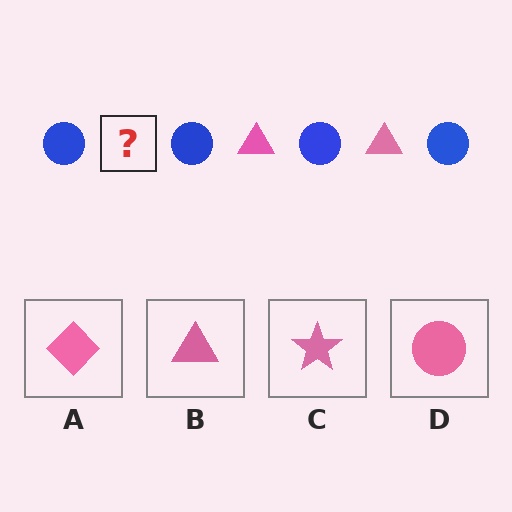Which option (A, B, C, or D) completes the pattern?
B.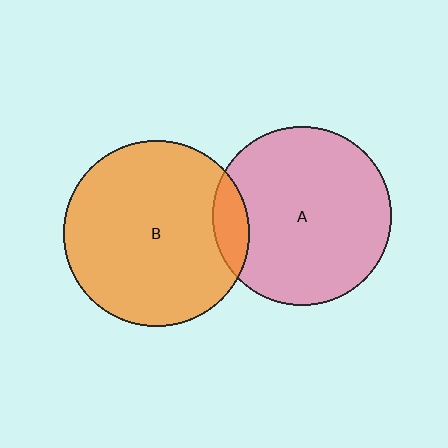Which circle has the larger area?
Circle B (orange).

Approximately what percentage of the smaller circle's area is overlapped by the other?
Approximately 10%.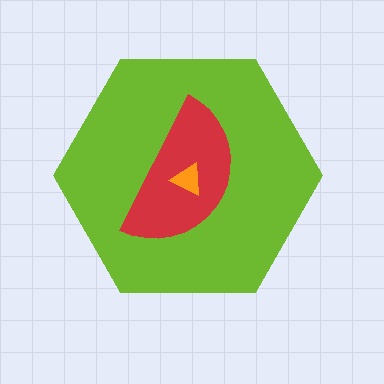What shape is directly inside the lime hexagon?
The red semicircle.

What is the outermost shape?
The lime hexagon.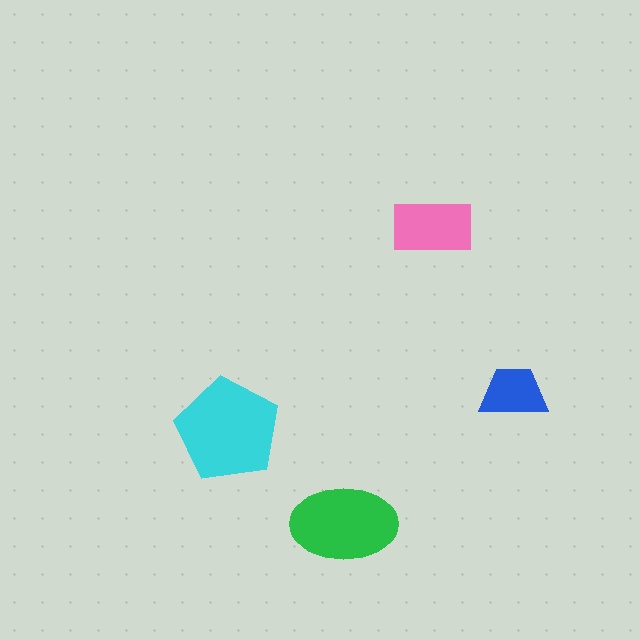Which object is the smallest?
The blue trapezoid.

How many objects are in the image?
There are 4 objects in the image.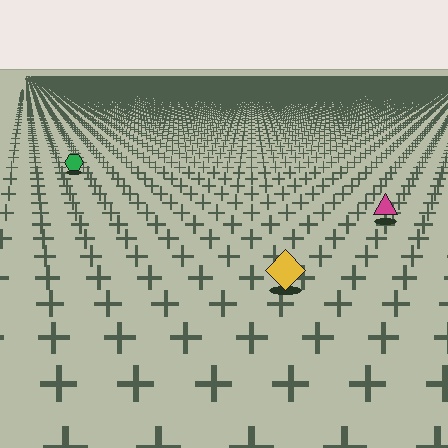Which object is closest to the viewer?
The yellow diamond is closest. The texture marks near it are larger and more spread out.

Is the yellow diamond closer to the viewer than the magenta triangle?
Yes. The yellow diamond is closer — you can tell from the texture gradient: the ground texture is coarser near it.